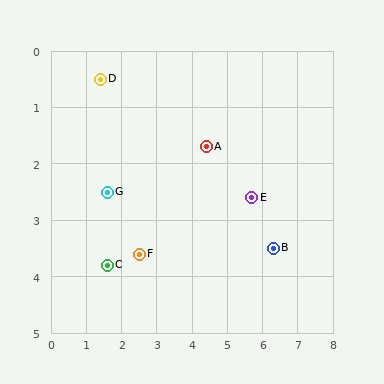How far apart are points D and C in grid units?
Points D and C are about 3.3 grid units apart.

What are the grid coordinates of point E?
Point E is at approximately (5.7, 2.6).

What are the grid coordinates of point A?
Point A is at approximately (4.4, 1.7).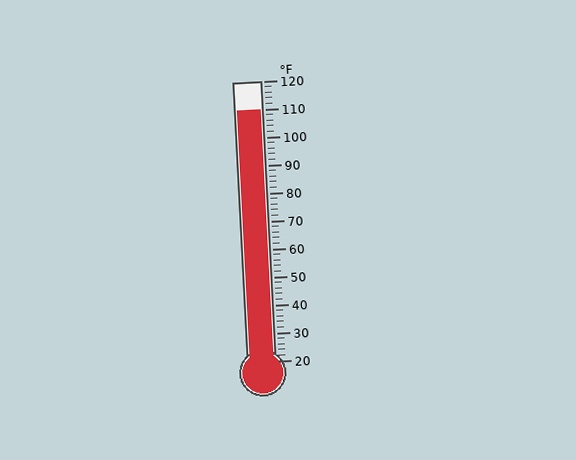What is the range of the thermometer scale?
The thermometer scale ranges from 20°F to 120°F.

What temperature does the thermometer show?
The thermometer shows approximately 110°F.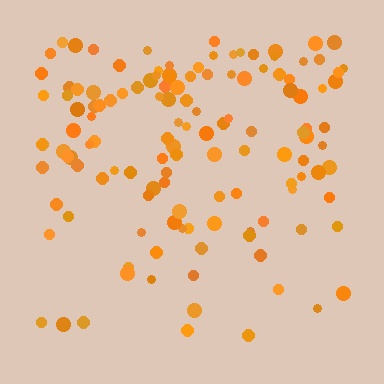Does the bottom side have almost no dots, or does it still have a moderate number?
Still a moderate number, just noticeably fewer than the top.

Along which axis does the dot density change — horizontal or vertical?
Vertical.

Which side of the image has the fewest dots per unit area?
The bottom.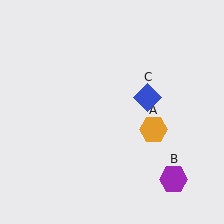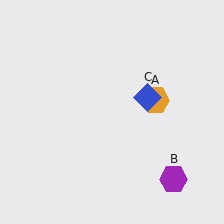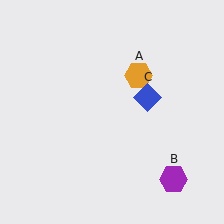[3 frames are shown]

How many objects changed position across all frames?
1 object changed position: orange hexagon (object A).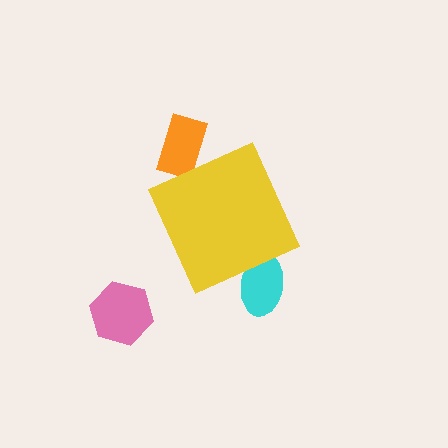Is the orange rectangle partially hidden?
Yes, the orange rectangle is partially hidden behind the yellow diamond.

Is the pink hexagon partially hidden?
No, the pink hexagon is fully visible.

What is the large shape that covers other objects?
A yellow diamond.